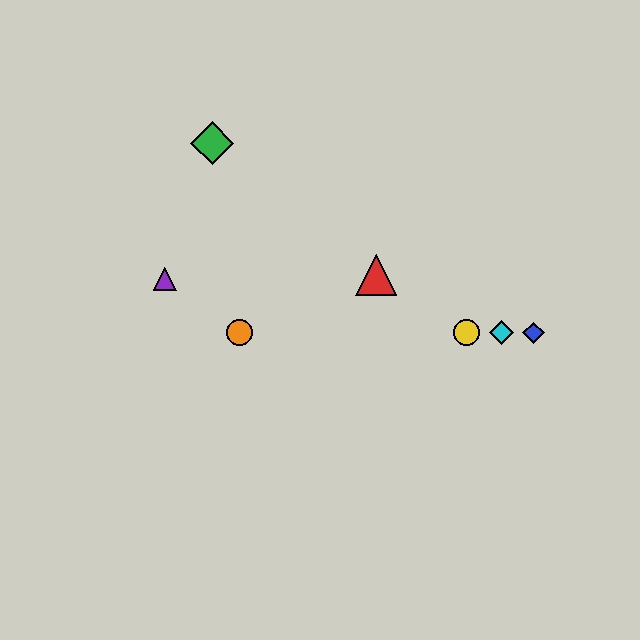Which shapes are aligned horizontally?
The blue diamond, the yellow circle, the orange circle, the cyan diamond are aligned horizontally.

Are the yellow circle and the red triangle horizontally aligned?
No, the yellow circle is at y≈333 and the red triangle is at y≈275.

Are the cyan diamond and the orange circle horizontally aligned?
Yes, both are at y≈333.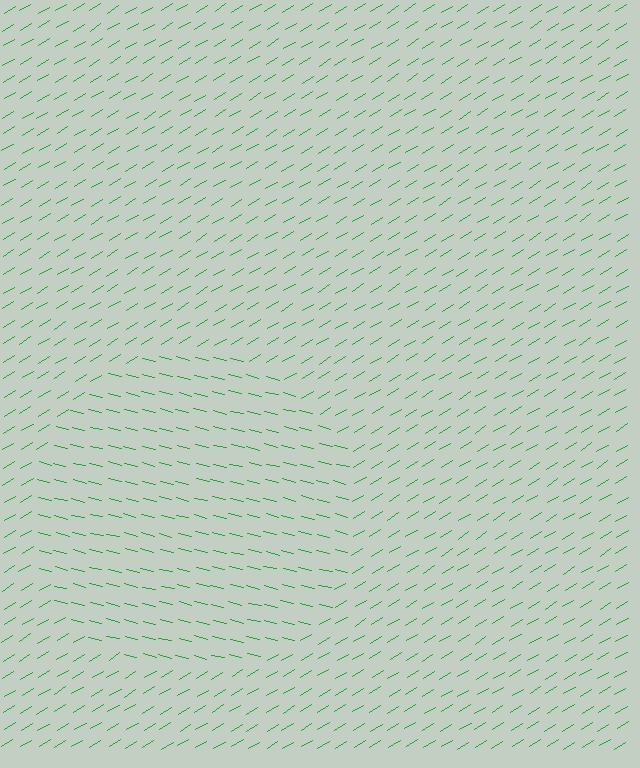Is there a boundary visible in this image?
Yes, there is a texture boundary formed by a change in line orientation.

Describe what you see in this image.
The image is filled with small green line segments. A circle region in the image has lines oriented differently from the surrounding lines, creating a visible texture boundary.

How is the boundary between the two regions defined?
The boundary is defined purely by a change in line orientation (approximately 45 degrees difference). All lines are the same color and thickness.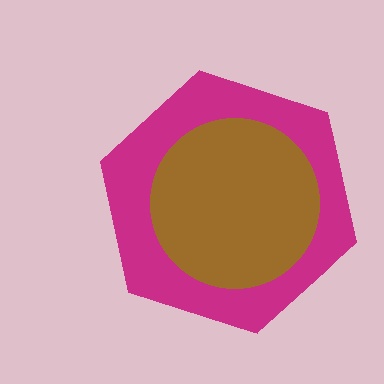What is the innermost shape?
The brown circle.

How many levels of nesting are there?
2.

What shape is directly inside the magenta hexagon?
The brown circle.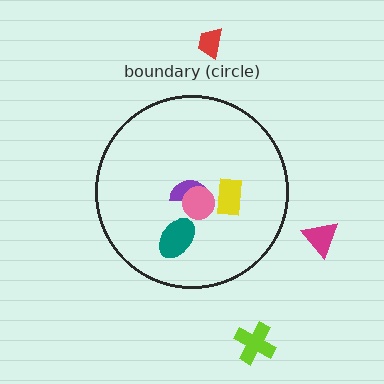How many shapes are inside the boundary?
4 inside, 3 outside.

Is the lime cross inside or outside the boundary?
Outside.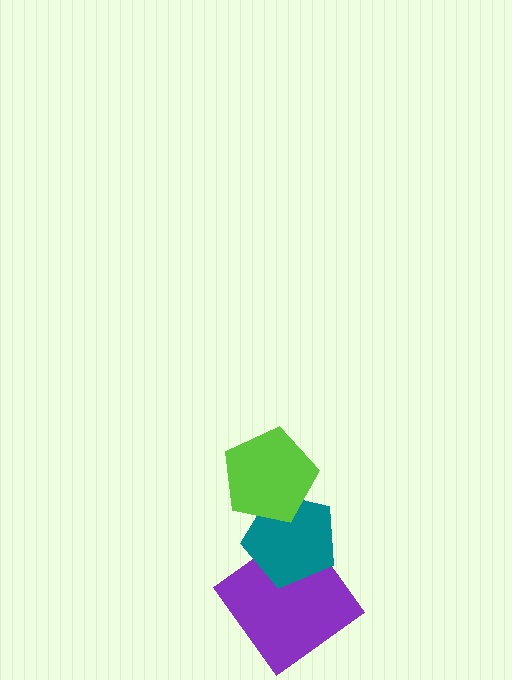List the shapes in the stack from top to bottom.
From top to bottom: the lime pentagon, the teal pentagon, the purple diamond.